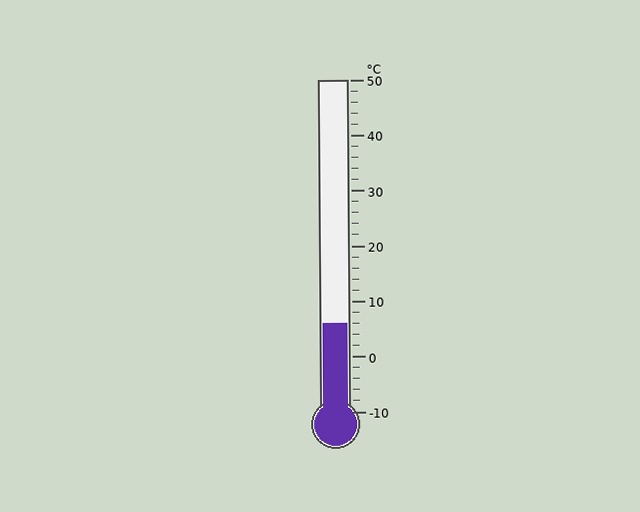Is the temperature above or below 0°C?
The temperature is above 0°C.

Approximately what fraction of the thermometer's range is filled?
The thermometer is filled to approximately 25% of its range.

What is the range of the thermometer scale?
The thermometer scale ranges from -10°C to 50°C.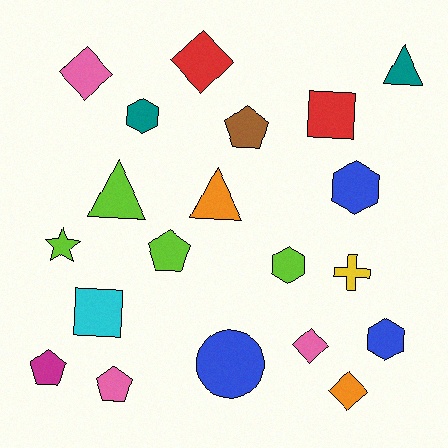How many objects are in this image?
There are 20 objects.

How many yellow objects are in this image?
There is 1 yellow object.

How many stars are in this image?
There is 1 star.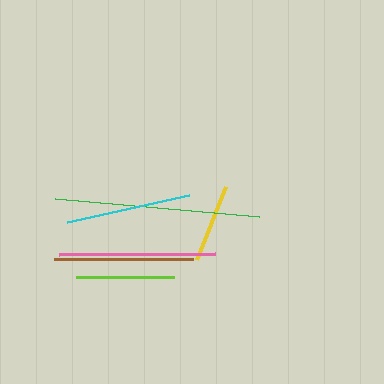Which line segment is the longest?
The green line is the longest at approximately 205 pixels.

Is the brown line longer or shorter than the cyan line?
The brown line is longer than the cyan line.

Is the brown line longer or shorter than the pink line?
The pink line is longer than the brown line.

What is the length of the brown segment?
The brown segment is approximately 138 pixels long.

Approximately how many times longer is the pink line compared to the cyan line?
The pink line is approximately 1.3 times the length of the cyan line.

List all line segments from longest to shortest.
From longest to shortest: green, pink, brown, cyan, lime, yellow.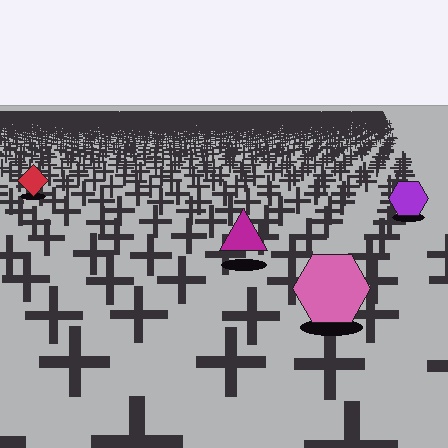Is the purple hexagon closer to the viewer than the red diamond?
Yes. The purple hexagon is closer — you can tell from the texture gradient: the ground texture is coarser near it.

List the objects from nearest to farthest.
From nearest to farthest: the pink hexagon, the magenta triangle, the purple hexagon, the red diamond.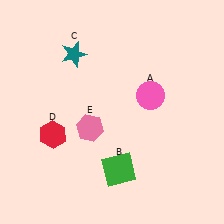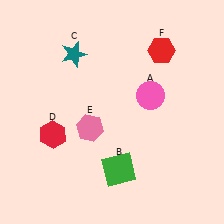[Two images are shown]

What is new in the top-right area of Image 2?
A red hexagon (F) was added in the top-right area of Image 2.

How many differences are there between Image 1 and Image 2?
There is 1 difference between the two images.